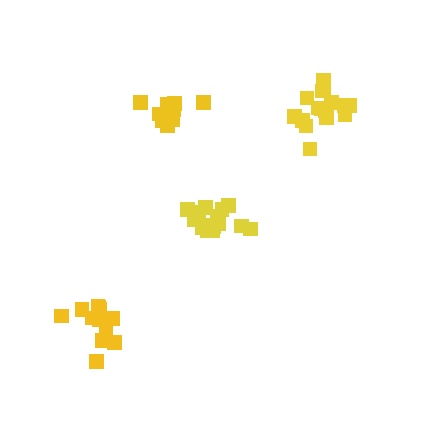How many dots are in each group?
Group 1: 12 dots, Group 2: 13 dots, Group 3: 16 dots, Group 4: 18 dots (59 total).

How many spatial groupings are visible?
There are 4 spatial groupings.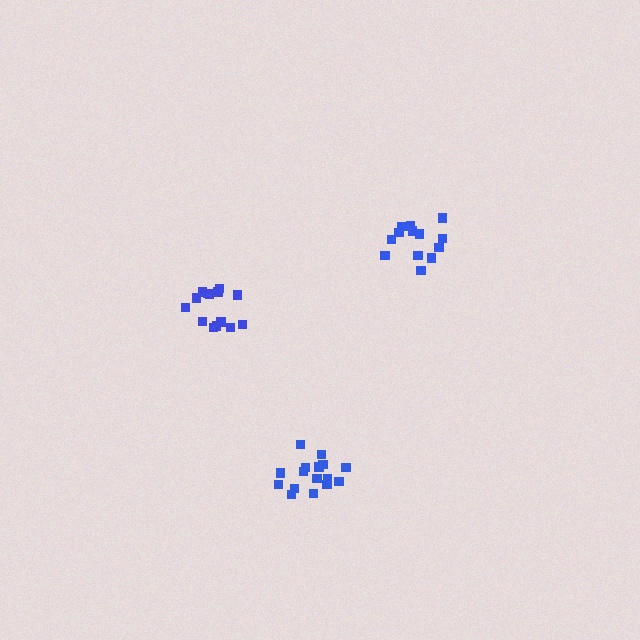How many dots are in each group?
Group 1: 16 dots, Group 2: 13 dots, Group 3: 14 dots (43 total).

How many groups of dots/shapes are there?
There are 3 groups.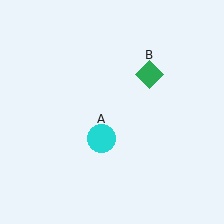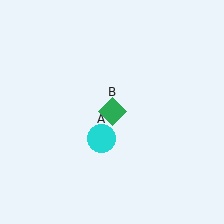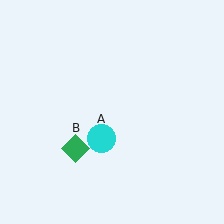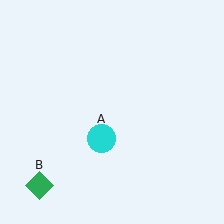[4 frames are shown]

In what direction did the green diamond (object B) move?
The green diamond (object B) moved down and to the left.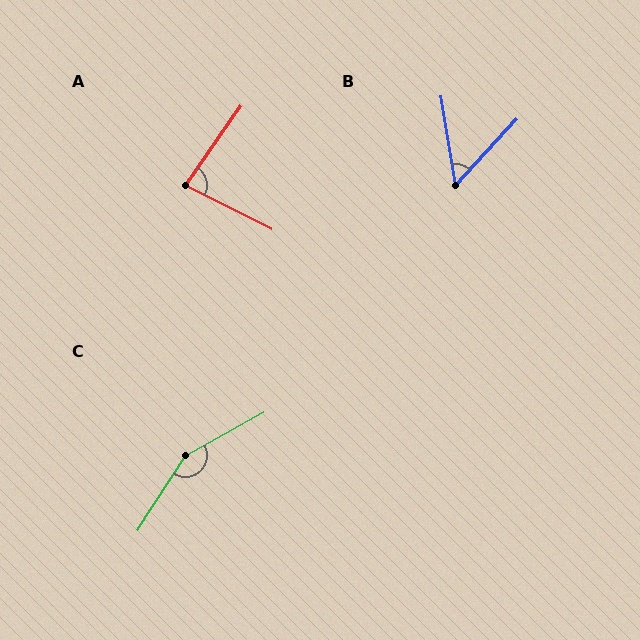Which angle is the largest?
C, at approximately 152 degrees.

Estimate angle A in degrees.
Approximately 82 degrees.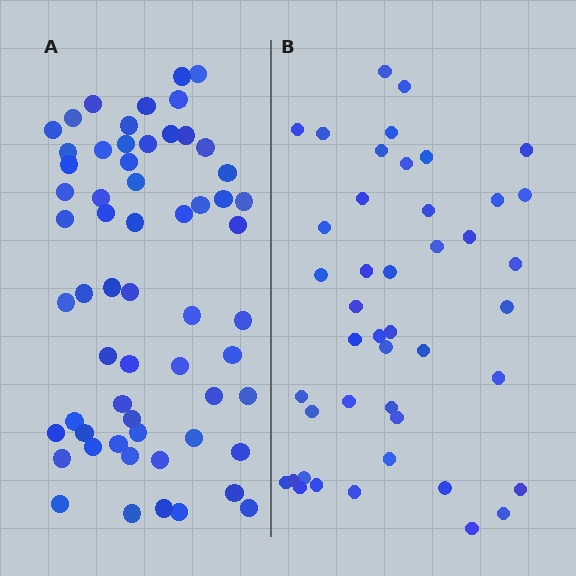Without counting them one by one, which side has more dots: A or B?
Region A (the left region) has more dots.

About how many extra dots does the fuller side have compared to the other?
Region A has approximately 15 more dots than region B.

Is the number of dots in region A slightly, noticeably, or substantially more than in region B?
Region A has noticeably more, but not dramatically so. The ratio is roughly 1.4 to 1.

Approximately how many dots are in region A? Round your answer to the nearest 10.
About 60 dots.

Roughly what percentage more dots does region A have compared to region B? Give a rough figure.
About 35% more.